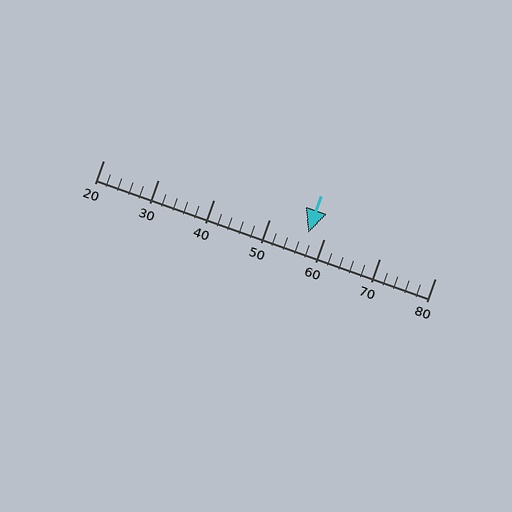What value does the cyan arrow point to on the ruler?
The cyan arrow points to approximately 57.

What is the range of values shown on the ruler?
The ruler shows values from 20 to 80.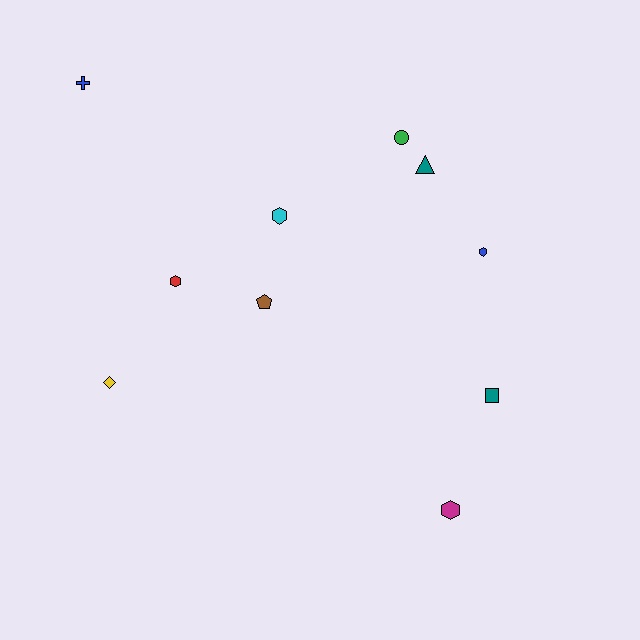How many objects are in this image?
There are 10 objects.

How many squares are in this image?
There is 1 square.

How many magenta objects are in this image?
There is 1 magenta object.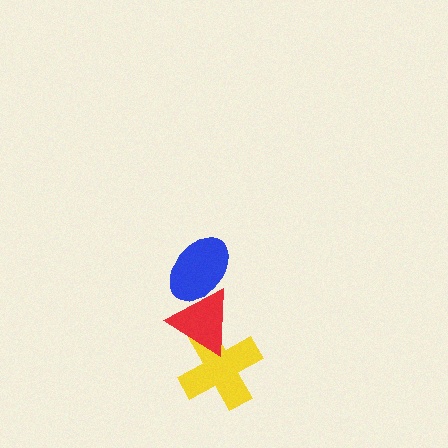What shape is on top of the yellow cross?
The red triangle is on top of the yellow cross.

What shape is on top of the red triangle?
The blue ellipse is on top of the red triangle.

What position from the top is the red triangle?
The red triangle is 2nd from the top.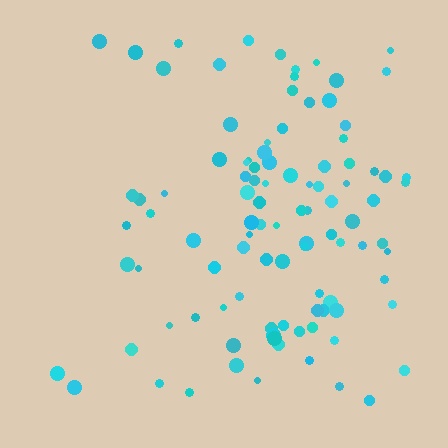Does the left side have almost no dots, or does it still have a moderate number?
Still a moderate number, just noticeably fewer than the right.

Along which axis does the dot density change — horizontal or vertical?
Horizontal.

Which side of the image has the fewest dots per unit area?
The left.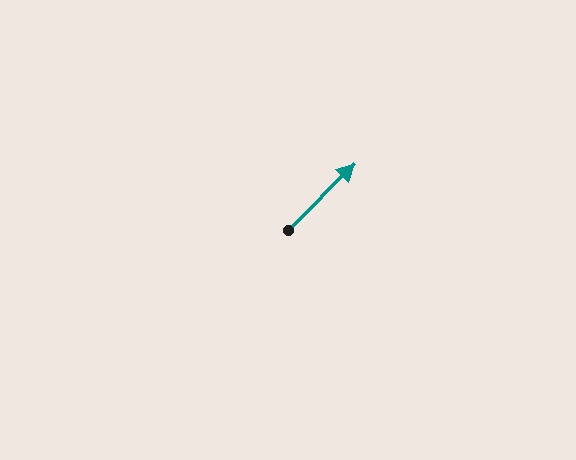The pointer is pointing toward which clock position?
Roughly 1 o'clock.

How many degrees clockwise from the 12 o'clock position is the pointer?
Approximately 45 degrees.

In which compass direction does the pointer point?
Northeast.